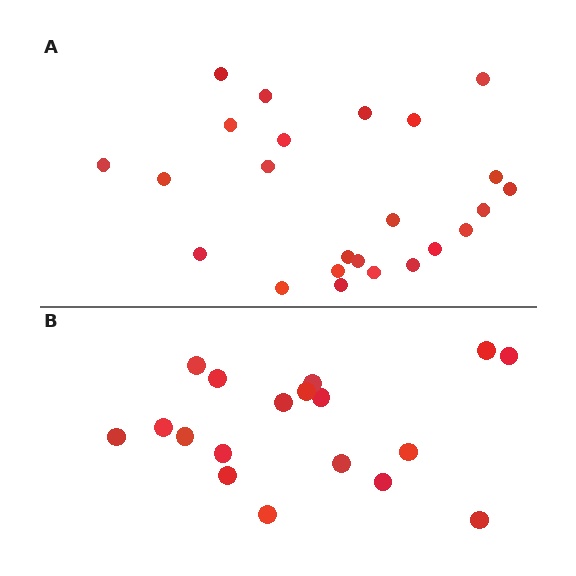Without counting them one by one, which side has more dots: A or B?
Region A (the top region) has more dots.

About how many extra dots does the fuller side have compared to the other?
Region A has about 6 more dots than region B.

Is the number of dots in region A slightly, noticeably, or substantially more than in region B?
Region A has noticeably more, but not dramatically so. The ratio is roughly 1.3 to 1.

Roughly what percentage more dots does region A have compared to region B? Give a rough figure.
About 35% more.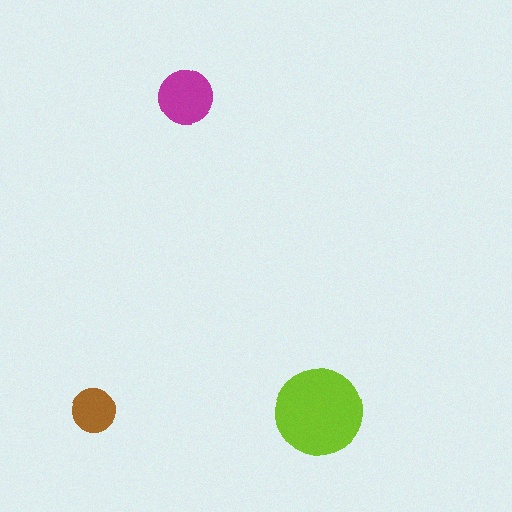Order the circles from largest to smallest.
the lime one, the magenta one, the brown one.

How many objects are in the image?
There are 3 objects in the image.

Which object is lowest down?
The lime circle is bottommost.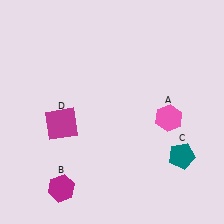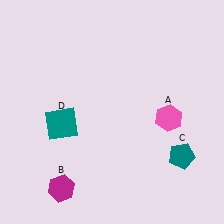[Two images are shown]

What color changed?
The square (D) changed from magenta in Image 1 to teal in Image 2.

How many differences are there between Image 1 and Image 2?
There is 1 difference between the two images.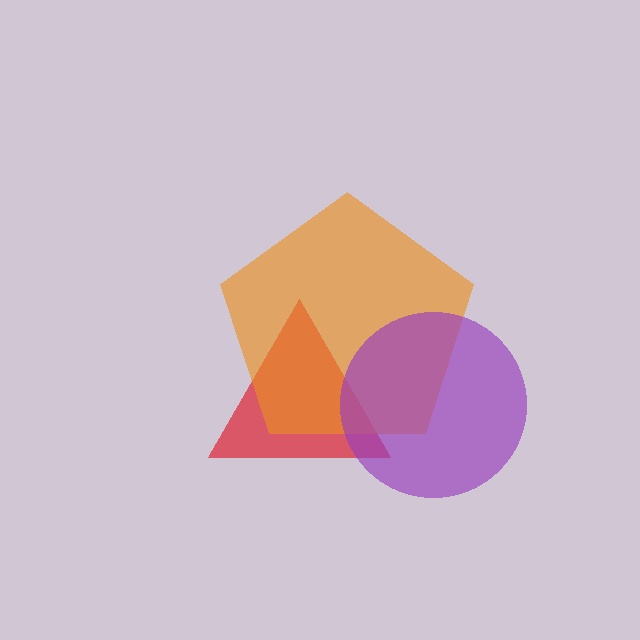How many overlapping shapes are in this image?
There are 3 overlapping shapes in the image.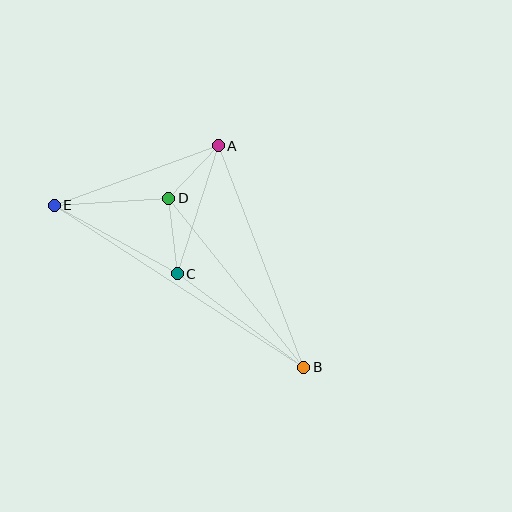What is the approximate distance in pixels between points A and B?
The distance between A and B is approximately 238 pixels.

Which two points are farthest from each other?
Points B and E are farthest from each other.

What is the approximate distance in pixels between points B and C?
The distance between B and C is approximately 157 pixels.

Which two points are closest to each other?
Points A and D are closest to each other.